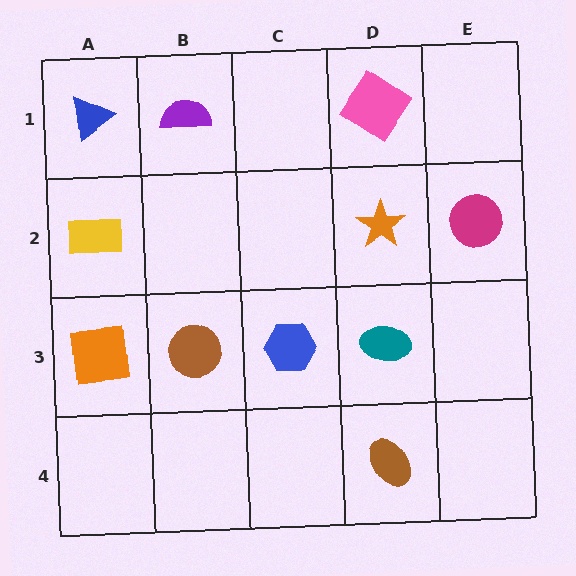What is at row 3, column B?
A brown circle.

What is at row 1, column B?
A purple semicircle.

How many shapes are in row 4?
1 shape.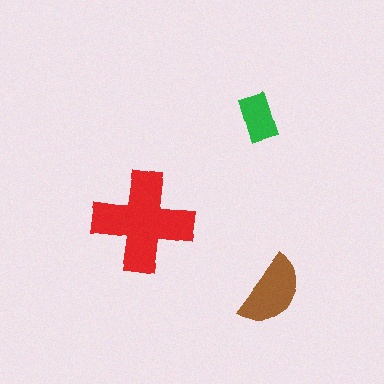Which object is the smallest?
The green rectangle.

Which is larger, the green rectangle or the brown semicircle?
The brown semicircle.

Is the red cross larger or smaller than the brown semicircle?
Larger.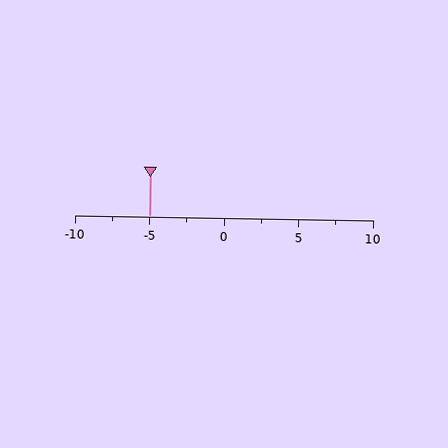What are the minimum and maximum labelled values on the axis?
The axis runs from -10 to 10.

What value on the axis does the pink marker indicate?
The marker indicates approximately -5.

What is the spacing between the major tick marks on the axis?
The major ticks are spaced 5 apart.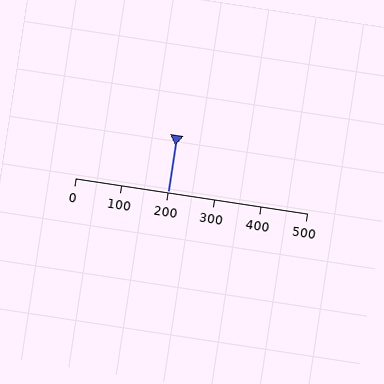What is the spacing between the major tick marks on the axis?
The major ticks are spaced 100 apart.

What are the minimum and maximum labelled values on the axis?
The axis runs from 0 to 500.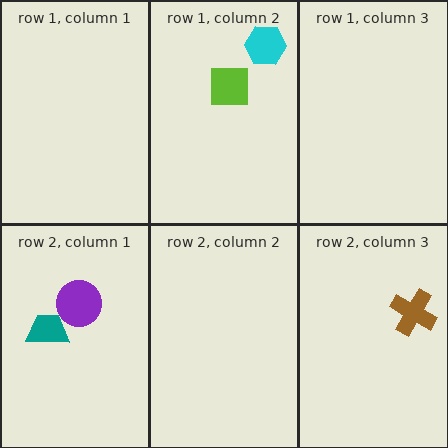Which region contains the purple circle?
The row 2, column 1 region.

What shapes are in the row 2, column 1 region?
The purple circle, the teal trapezoid.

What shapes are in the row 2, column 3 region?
The brown cross.